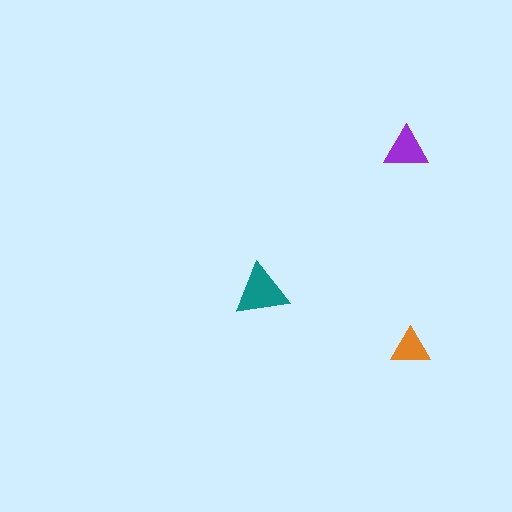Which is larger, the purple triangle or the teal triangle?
The teal one.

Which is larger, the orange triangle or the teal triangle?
The teal one.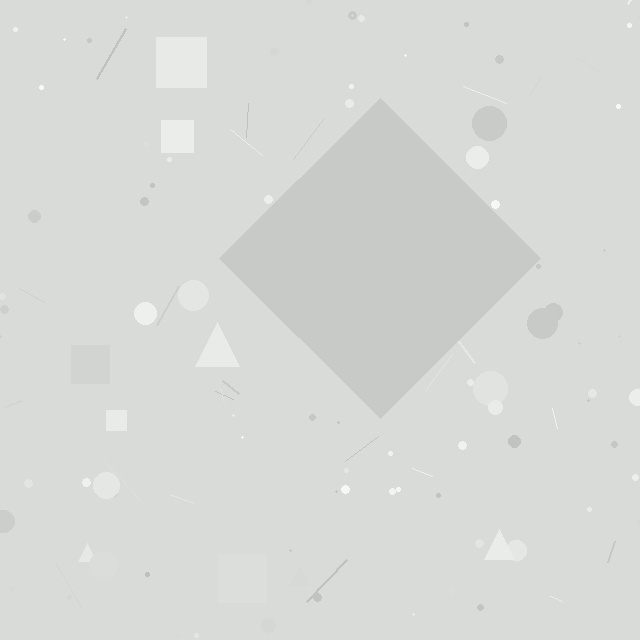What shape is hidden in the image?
A diamond is hidden in the image.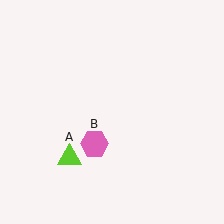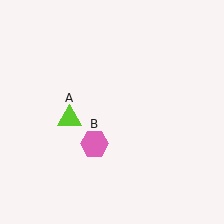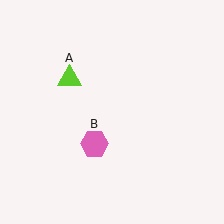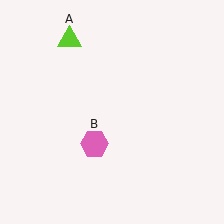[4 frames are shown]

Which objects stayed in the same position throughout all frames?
Pink hexagon (object B) remained stationary.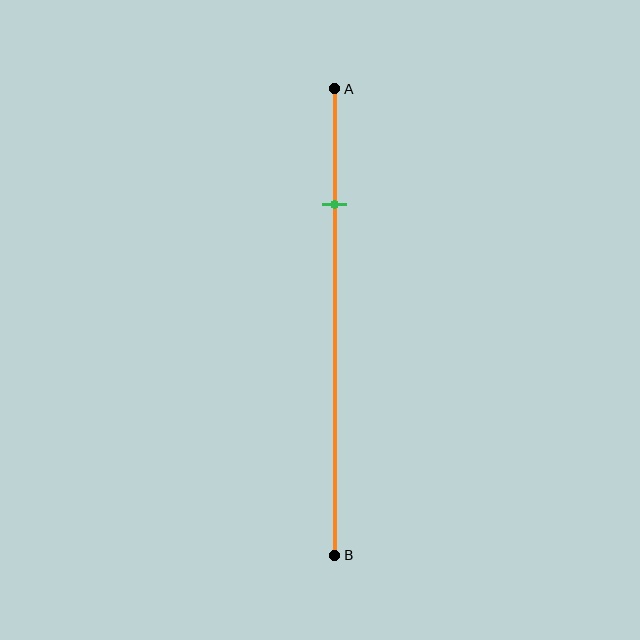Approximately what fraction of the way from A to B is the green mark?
The green mark is approximately 25% of the way from A to B.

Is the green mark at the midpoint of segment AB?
No, the mark is at about 25% from A, not at the 50% midpoint.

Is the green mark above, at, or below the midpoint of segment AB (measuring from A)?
The green mark is above the midpoint of segment AB.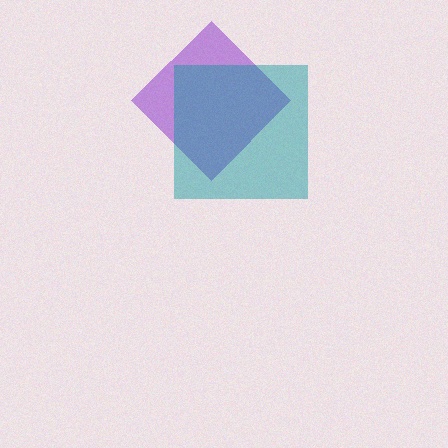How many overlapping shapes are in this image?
There are 2 overlapping shapes in the image.